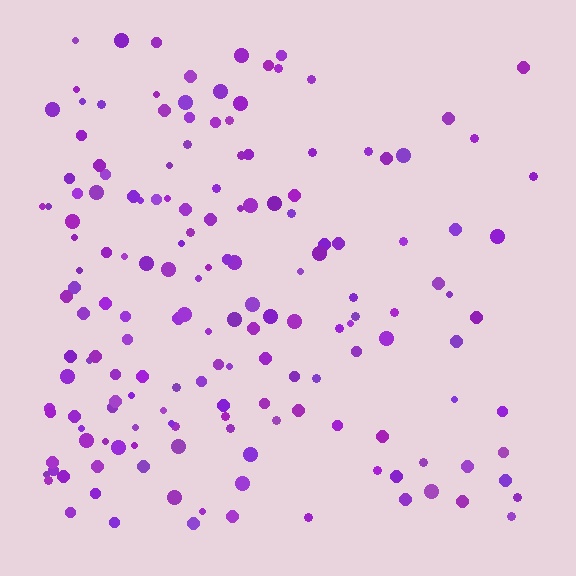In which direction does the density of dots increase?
From right to left, with the left side densest.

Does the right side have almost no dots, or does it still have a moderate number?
Still a moderate number, just noticeably fewer than the left.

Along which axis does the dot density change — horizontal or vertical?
Horizontal.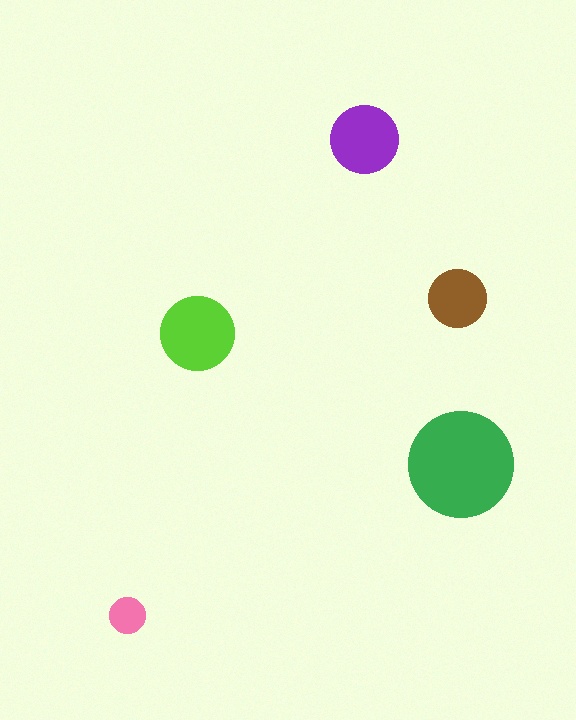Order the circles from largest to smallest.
the green one, the lime one, the purple one, the brown one, the pink one.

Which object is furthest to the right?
The green circle is rightmost.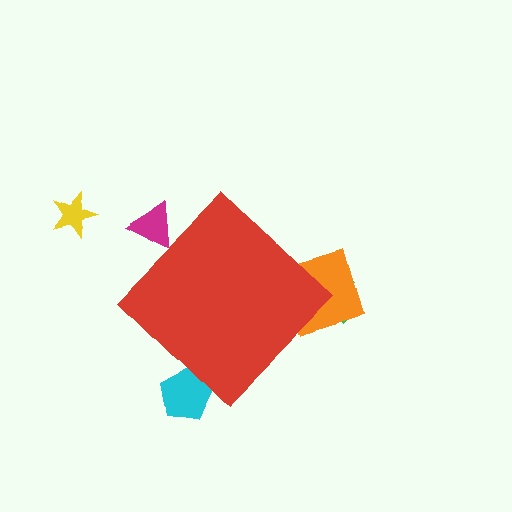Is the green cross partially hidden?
Yes, the green cross is partially hidden behind the red diamond.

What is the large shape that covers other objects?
A red diamond.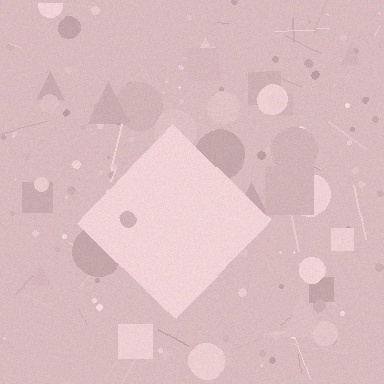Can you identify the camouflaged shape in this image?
The camouflaged shape is a diamond.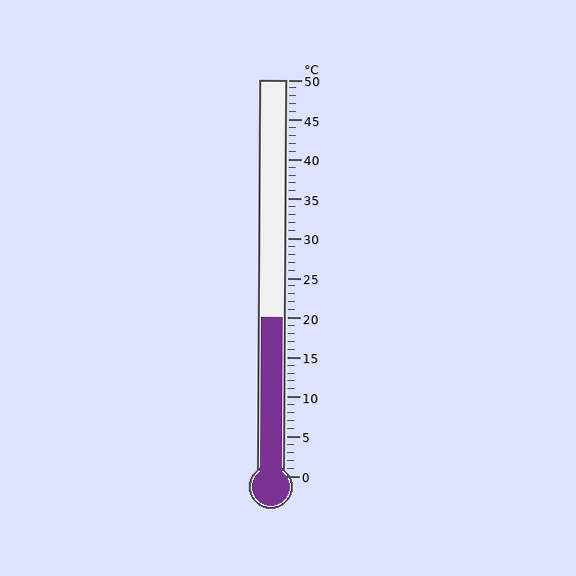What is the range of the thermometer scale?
The thermometer scale ranges from 0°C to 50°C.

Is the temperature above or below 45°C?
The temperature is below 45°C.